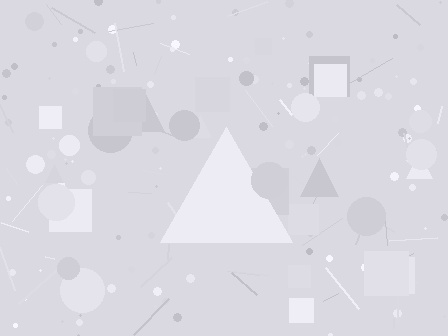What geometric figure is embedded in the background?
A triangle is embedded in the background.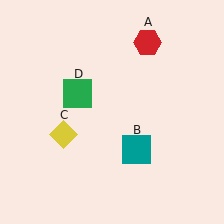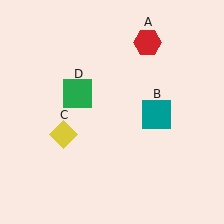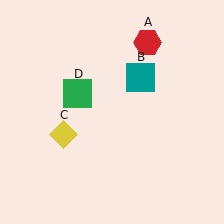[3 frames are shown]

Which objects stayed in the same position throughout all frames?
Red hexagon (object A) and yellow diamond (object C) and green square (object D) remained stationary.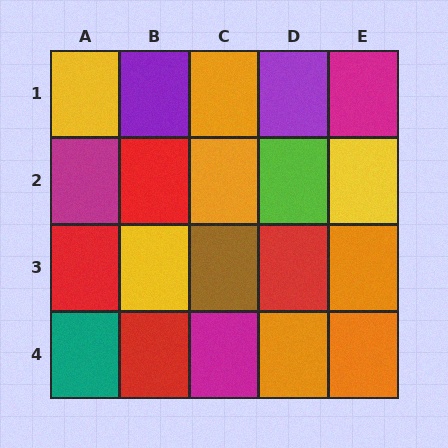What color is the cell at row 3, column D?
Red.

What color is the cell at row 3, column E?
Orange.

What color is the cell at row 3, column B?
Yellow.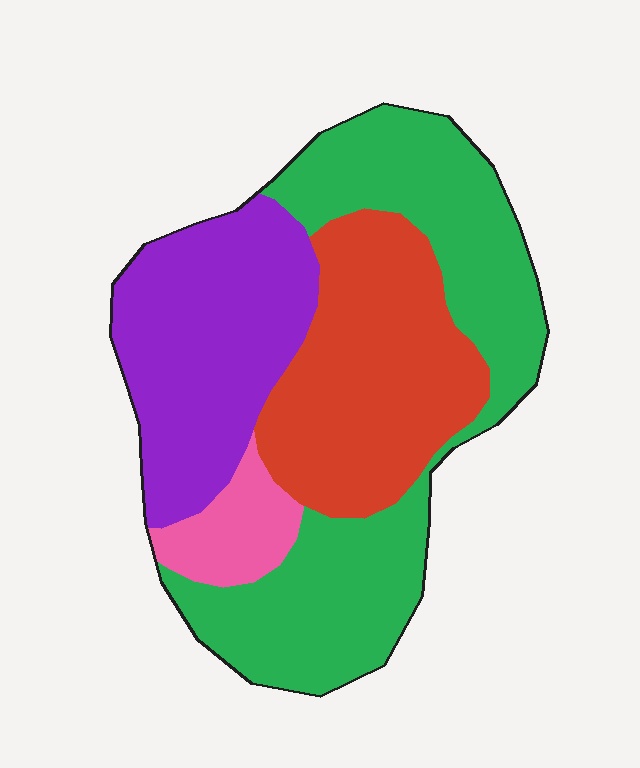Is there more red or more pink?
Red.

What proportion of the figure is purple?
Purple covers about 25% of the figure.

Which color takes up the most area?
Green, at roughly 40%.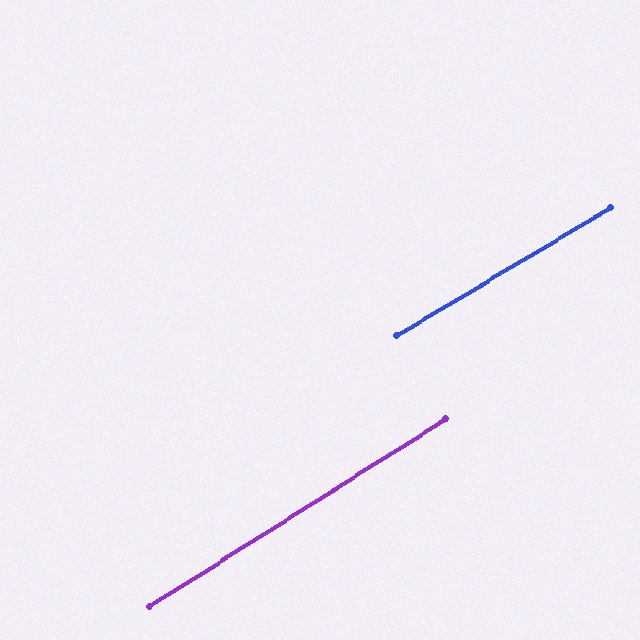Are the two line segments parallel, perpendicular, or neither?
Parallel — their directions differ by only 1.4°.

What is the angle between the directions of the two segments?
Approximately 1 degree.